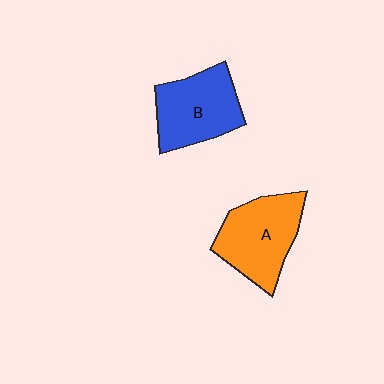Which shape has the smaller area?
Shape B (blue).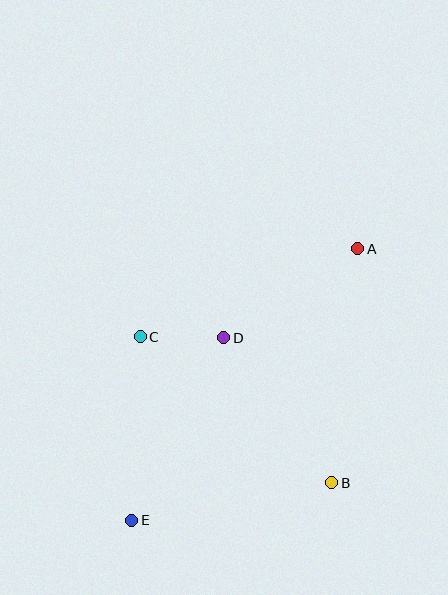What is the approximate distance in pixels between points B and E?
The distance between B and E is approximately 204 pixels.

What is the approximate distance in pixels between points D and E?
The distance between D and E is approximately 204 pixels.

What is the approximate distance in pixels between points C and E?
The distance between C and E is approximately 184 pixels.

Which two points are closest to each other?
Points C and D are closest to each other.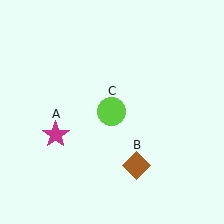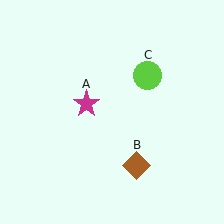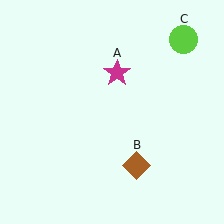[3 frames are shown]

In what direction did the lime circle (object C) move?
The lime circle (object C) moved up and to the right.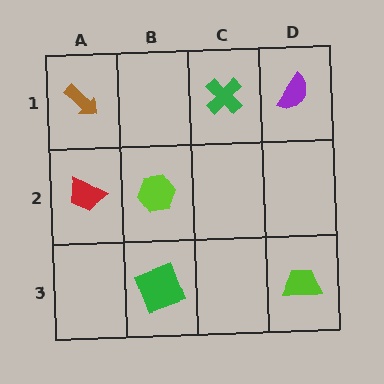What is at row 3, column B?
A green square.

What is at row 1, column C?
A green cross.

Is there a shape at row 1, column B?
No, that cell is empty.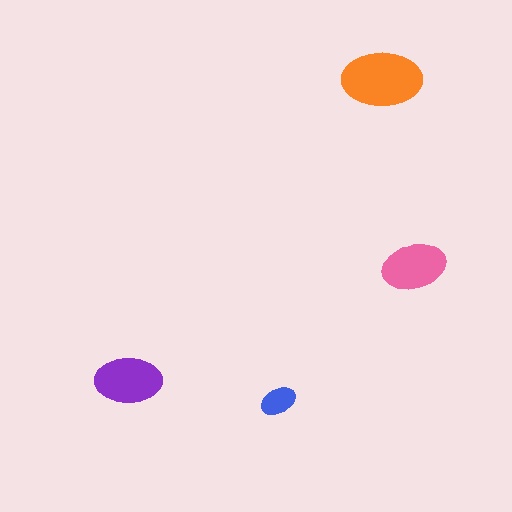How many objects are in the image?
There are 4 objects in the image.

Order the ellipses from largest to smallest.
the orange one, the purple one, the pink one, the blue one.